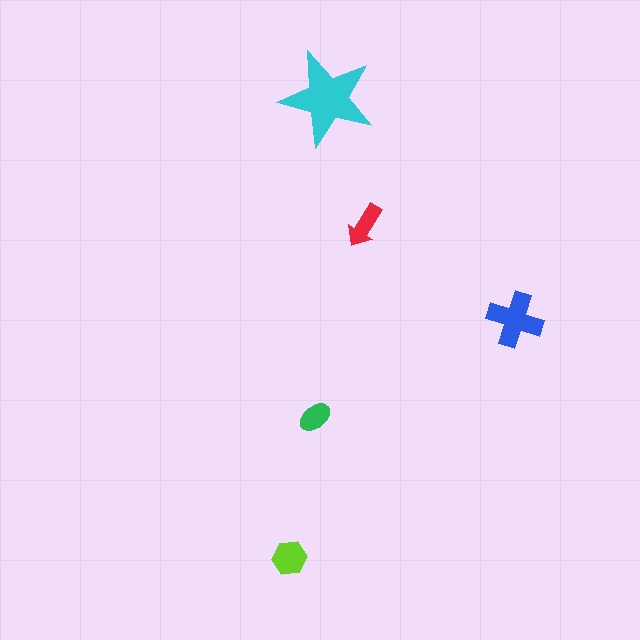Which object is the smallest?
The green ellipse.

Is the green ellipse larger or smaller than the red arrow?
Smaller.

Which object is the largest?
The cyan star.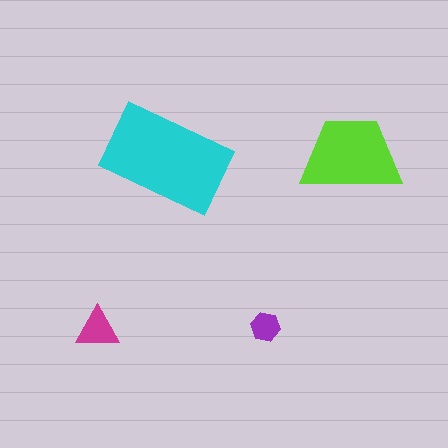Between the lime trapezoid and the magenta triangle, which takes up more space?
The lime trapezoid.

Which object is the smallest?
The purple hexagon.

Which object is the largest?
The cyan rectangle.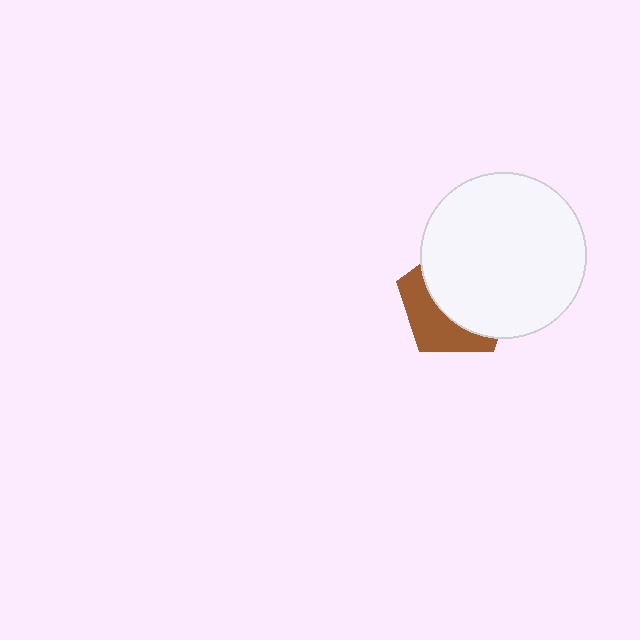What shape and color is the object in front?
The object in front is a white circle.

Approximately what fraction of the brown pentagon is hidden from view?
Roughly 63% of the brown pentagon is hidden behind the white circle.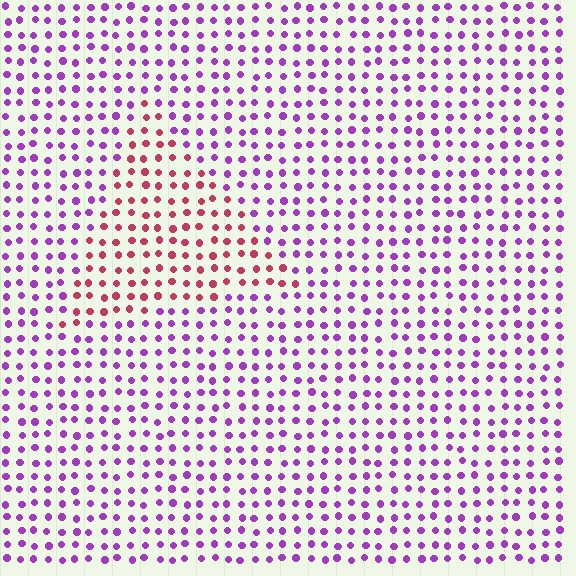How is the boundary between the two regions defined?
The boundary is defined purely by a slight shift in hue (about 55 degrees). Spacing, size, and orientation are identical on both sides.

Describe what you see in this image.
The image is filled with small purple elements in a uniform arrangement. A triangle-shaped region is visible where the elements are tinted to a slightly different hue, forming a subtle color boundary.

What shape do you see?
I see a triangle.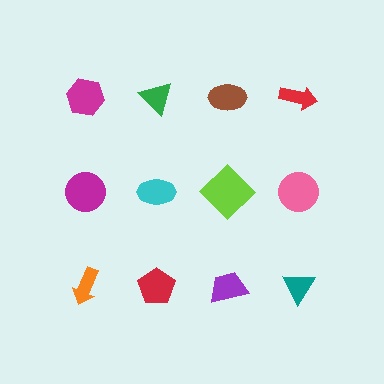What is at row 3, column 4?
A teal triangle.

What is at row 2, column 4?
A pink circle.